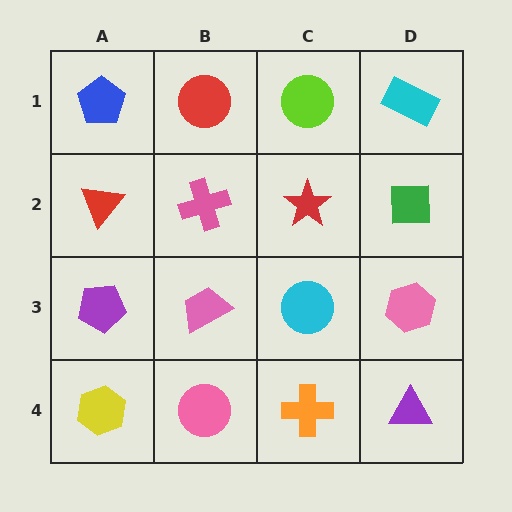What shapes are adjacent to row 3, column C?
A red star (row 2, column C), an orange cross (row 4, column C), a pink trapezoid (row 3, column B), a pink hexagon (row 3, column D).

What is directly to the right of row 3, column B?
A cyan circle.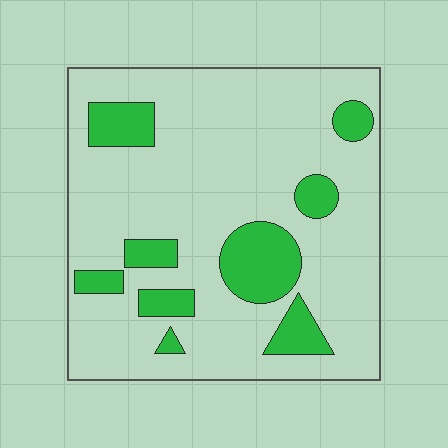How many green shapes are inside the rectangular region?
9.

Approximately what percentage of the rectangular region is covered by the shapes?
Approximately 20%.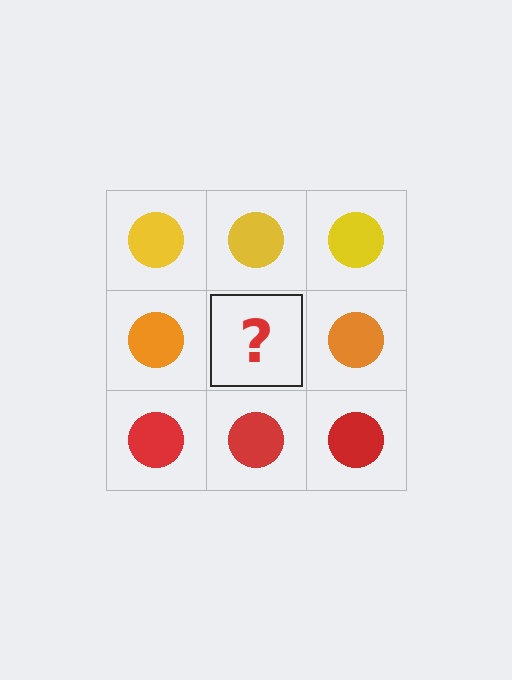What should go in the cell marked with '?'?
The missing cell should contain an orange circle.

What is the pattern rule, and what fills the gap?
The rule is that each row has a consistent color. The gap should be filled with an orange circle.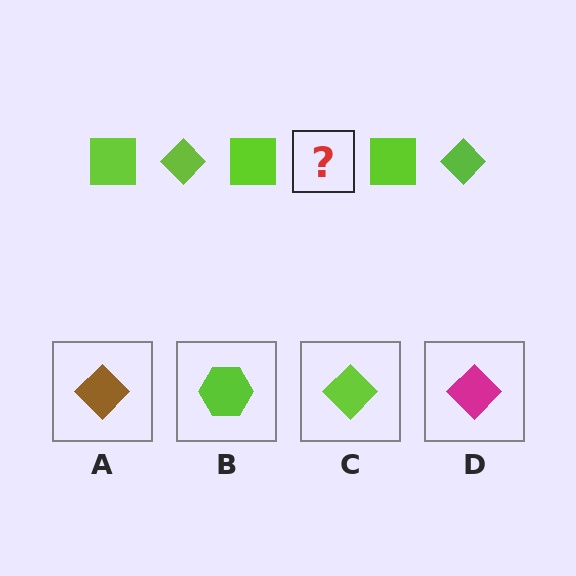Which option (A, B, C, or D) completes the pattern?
C.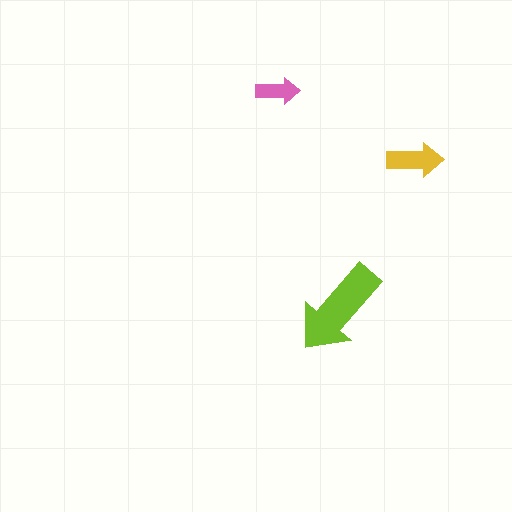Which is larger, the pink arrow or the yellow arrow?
The yellow one.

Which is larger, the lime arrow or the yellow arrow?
The lime one.